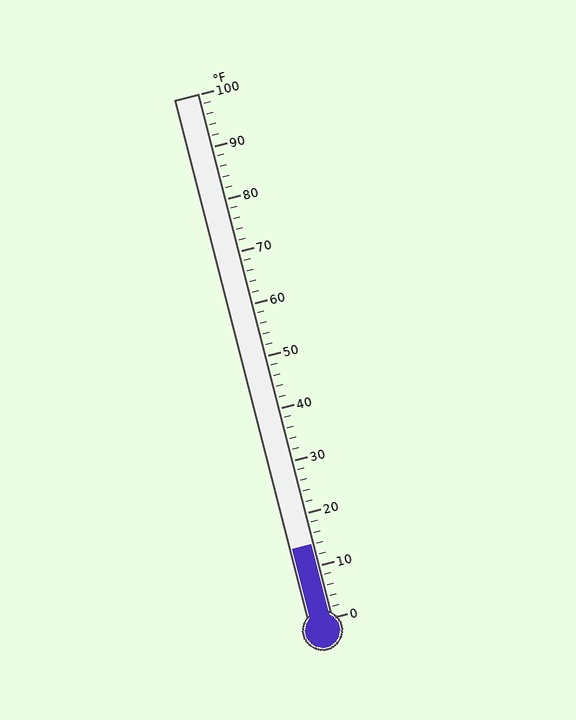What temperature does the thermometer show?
The thermometer shows approximately 14°F.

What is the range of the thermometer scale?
The thermometer scale ranges from 0°F to 100°F.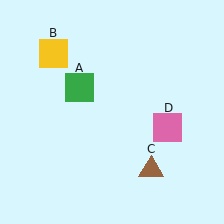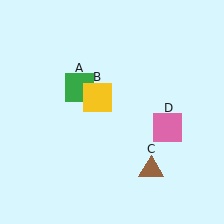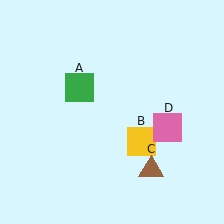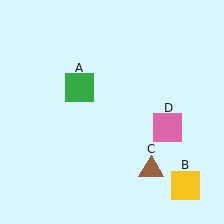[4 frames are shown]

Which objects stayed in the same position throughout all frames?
Green square (object A) and brown triangle (object C) and pink square (object D) remained stationary.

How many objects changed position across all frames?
1 object changed position: yellow square (object B).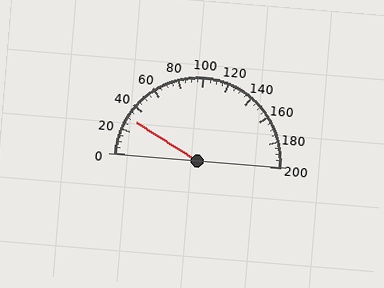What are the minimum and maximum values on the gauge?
The gauge ranges from 0 to 200.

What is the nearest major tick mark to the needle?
The nearest major tick mark is 40.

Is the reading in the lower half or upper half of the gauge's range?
The reading is in the lower half of the range (0 to 200).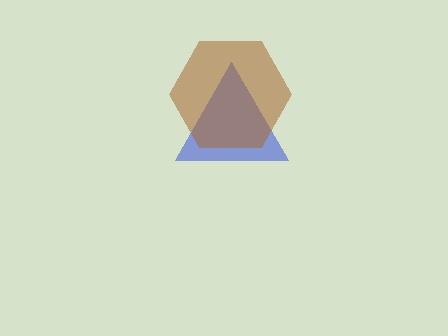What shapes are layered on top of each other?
The layered shapes are: a blue triangle, a brown hexagon.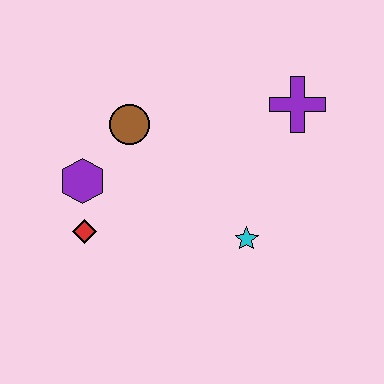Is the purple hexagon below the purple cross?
Yes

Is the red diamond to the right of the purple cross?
No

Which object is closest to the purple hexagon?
The red diamond is closest to the purple hexagon.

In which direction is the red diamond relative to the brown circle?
The red diamond is below the brown circle.